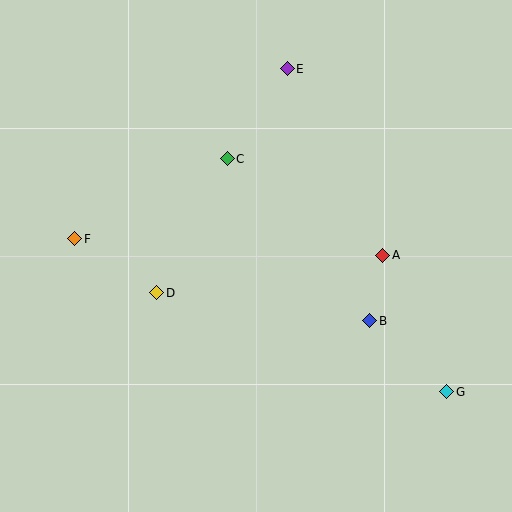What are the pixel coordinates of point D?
Point D is at (157, 293).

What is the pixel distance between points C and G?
The distance between C and G is 320 pixels.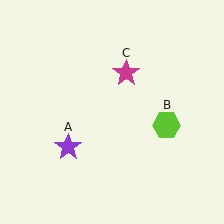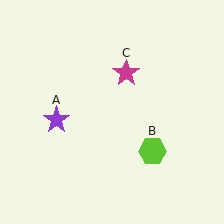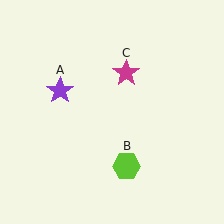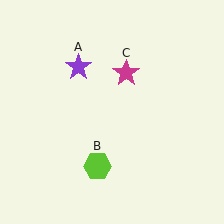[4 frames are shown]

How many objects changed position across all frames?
2 objects changed position: purple star (object A), lime hexagon (object B).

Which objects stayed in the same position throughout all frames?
Magenta star (object C) remained stationary.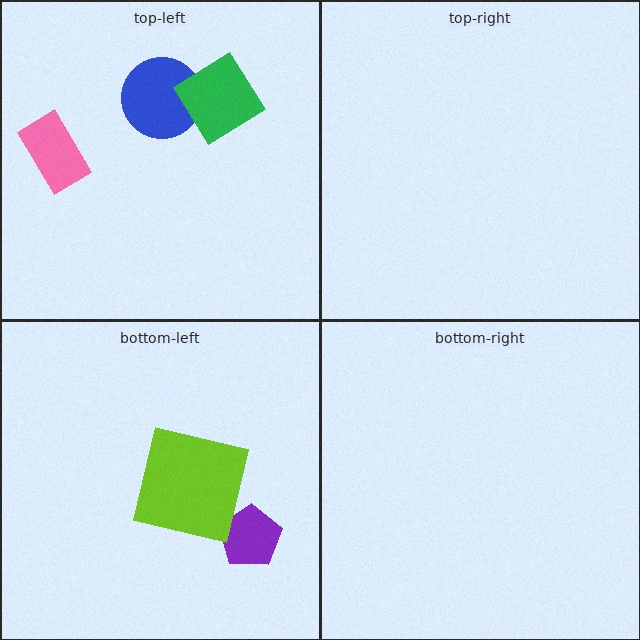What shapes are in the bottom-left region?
The purple pentagon, the lime square.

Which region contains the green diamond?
The top-left region.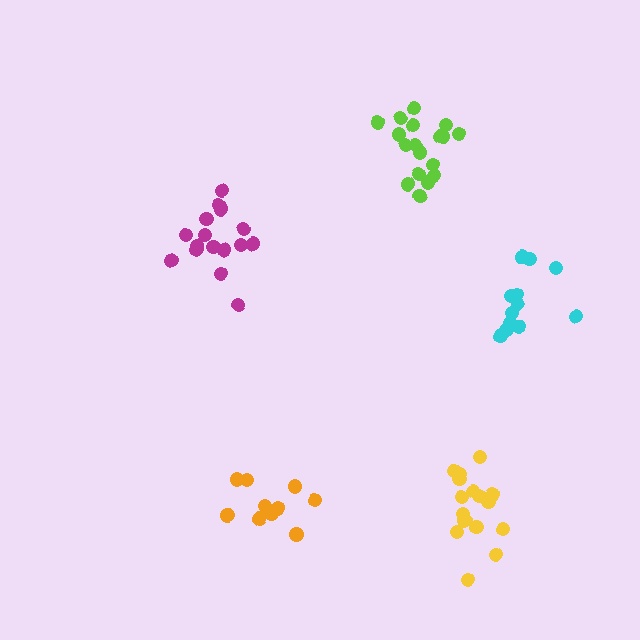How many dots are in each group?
Group 1: 18 dots, Group 2: 18 dots, Group 3: 12 dots, Group 4: 16 dots, Group 5: 12 dots (76 total).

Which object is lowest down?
The yellow cluster is bottommost.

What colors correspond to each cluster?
The clusters are colored: yellow, lime, cyan, magenta, orange.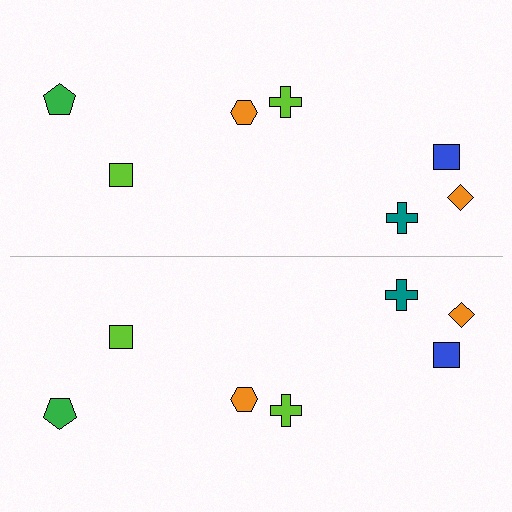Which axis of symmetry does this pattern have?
The pattern has a horizontal axis of symmetry running through the center of the image.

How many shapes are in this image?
There are 14 shapes in this image.